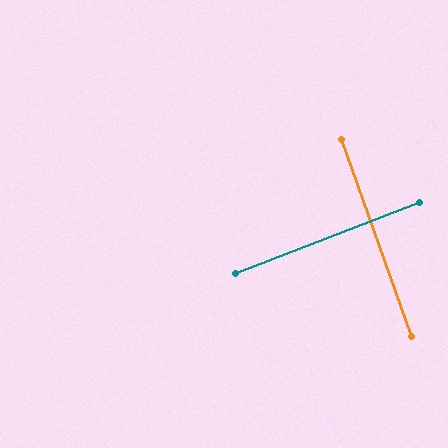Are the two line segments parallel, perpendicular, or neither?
Perpendicular — they meet at approximately 88°.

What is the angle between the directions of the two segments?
Approximately 88 degrees.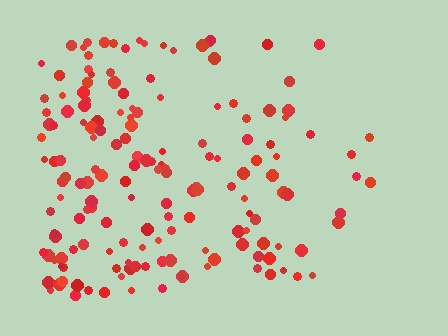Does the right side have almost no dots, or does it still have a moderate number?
Still a moderate number, just noticeably fewer than the left.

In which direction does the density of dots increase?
From right to left, with the left side densest.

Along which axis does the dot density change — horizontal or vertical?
Horizontal.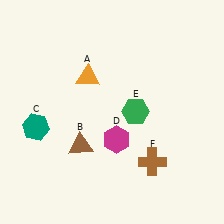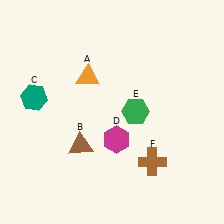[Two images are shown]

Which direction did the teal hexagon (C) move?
The teal hexagon (C) moved up.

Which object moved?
The teal hexagon (C) moved up.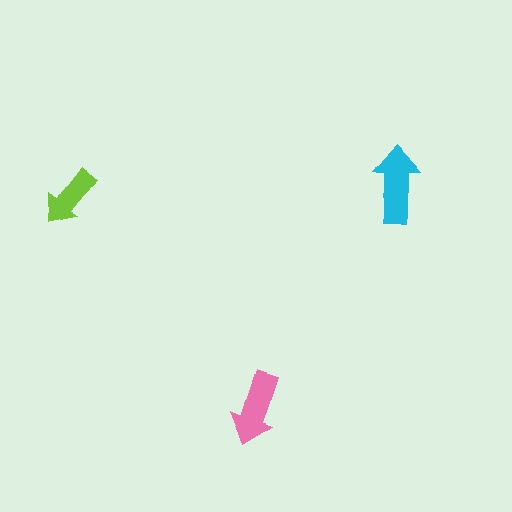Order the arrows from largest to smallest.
the cyan one, the pink one, the lime one.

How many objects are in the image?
There are 3 objects in the image.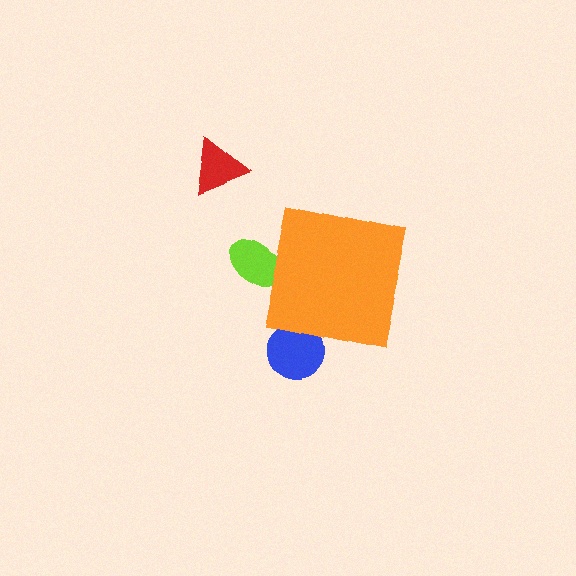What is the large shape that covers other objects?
An orange square.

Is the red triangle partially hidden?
No, the red triangle is fully visible.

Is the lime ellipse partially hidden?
Yes, the lime ellipse is partially hidden behind the orange square.